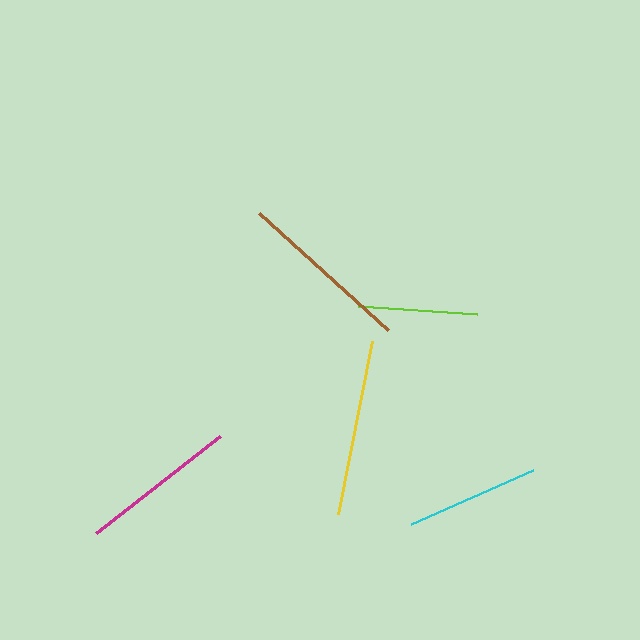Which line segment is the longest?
The yellow line is the longest at approximately 176 pixels.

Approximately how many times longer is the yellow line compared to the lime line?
The yellow line is approximately 1.5 times the length of the lime line.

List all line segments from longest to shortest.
From longest to shortest: yellow, brown, magenta, cyan, lime.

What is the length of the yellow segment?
The yellow segment is approximately 176 pixels long.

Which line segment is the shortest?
The lime line is the shortest at approximately 120 pixels.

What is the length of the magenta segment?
The magenta segment is approximately 158 pixels long.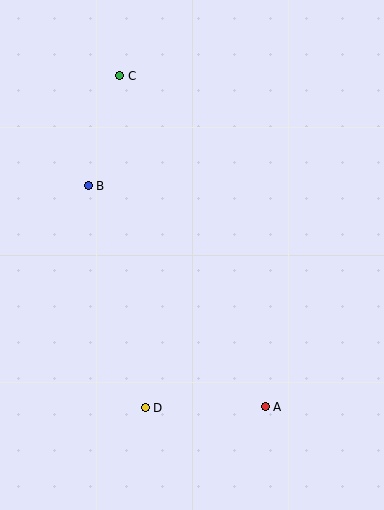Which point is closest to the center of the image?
Point B at (88, 186) is closest to the center.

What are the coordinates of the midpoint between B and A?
The midpoint between B and A is at (177, 296).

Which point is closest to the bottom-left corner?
Point D is closest to the bottom-left corner.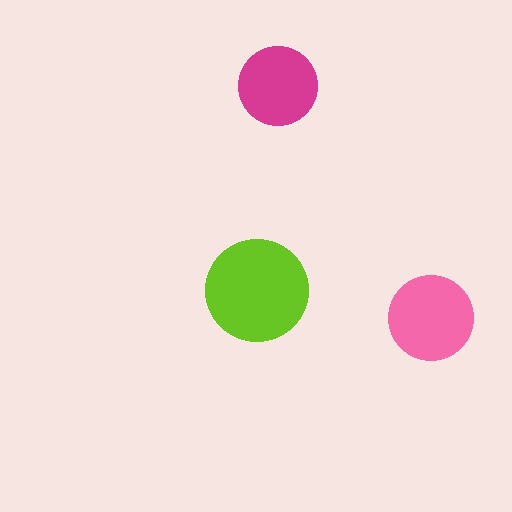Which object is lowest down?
The pink circle is bottommost.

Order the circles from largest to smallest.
the lime one, the pink one, the magenta one.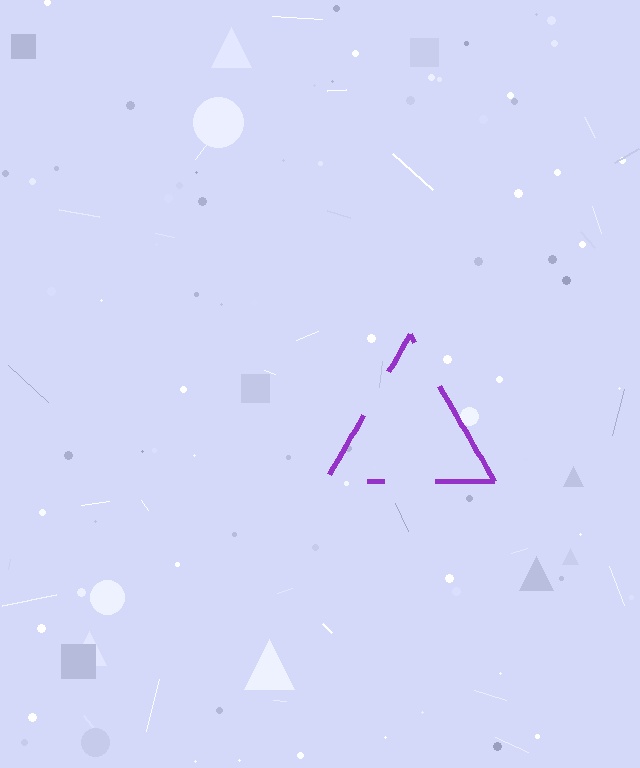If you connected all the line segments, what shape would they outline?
They would outline a triangle.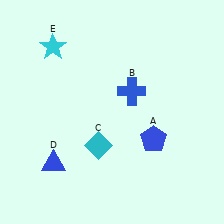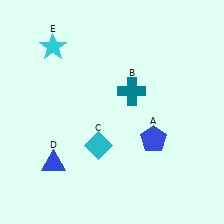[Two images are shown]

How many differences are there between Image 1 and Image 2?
There is 1 difference between the two images.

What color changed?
The cross (B) changed from blue in Image 1 to teal in Image 2.